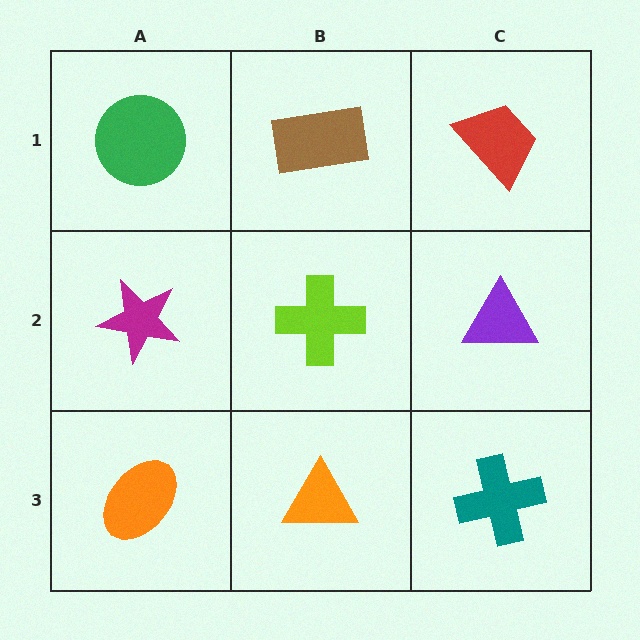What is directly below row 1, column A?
A magenta star.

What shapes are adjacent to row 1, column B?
A lime cross (row 2, column B), a green circle (row 1, column A), a red trapezoid (row 1, column C).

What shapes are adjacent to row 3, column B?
A lime cross (row 2, column B), an orange ellipse (row 3, column A), a teal cross (row 3, column C).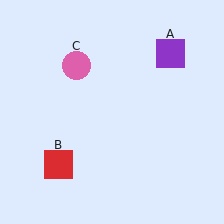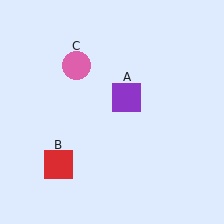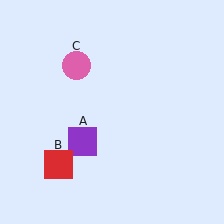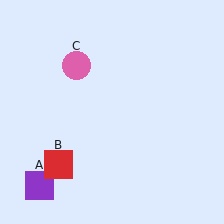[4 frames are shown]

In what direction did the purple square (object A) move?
The purple square (object A) moved down and to the left.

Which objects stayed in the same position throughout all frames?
Red square (object B) and pink circle (object C) remained stationary.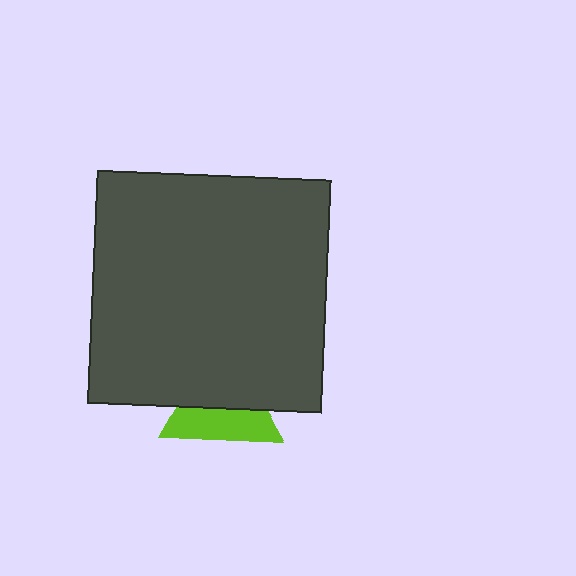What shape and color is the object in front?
The object in front is a dark gray square.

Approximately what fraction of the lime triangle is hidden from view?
Roughly 51% of the lime triangle is hidden behind the dark gray square.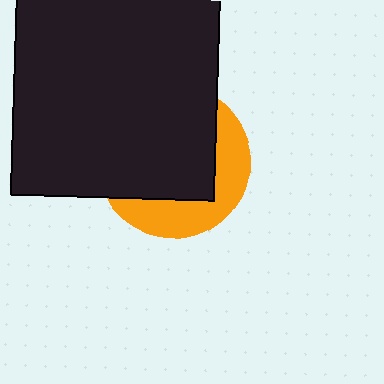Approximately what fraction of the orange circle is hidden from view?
Roughly 66% of the orange circle is hidden behind the black square.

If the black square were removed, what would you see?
You would see the complete orange circle.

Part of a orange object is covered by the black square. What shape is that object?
It is a circle.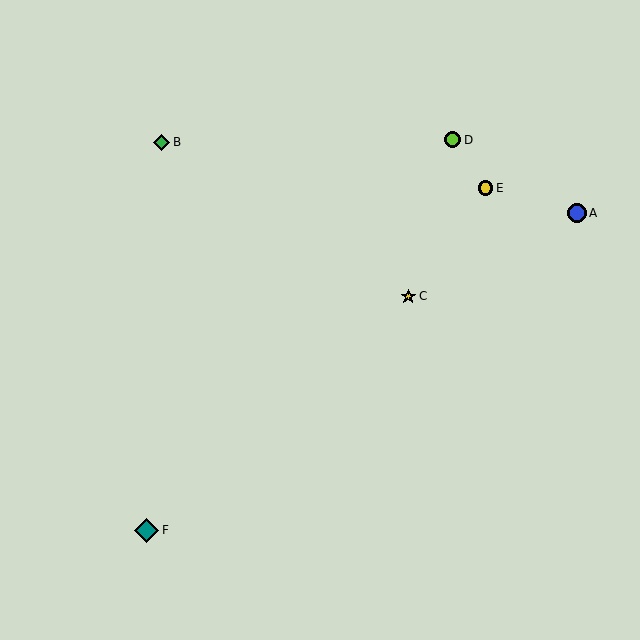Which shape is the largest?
The teal diamond (labeled F) is the largest.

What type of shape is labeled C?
Shape C is a yellow star.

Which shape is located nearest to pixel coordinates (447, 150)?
The lime circle (labeled D) at (453, 140) is nearest to that location.